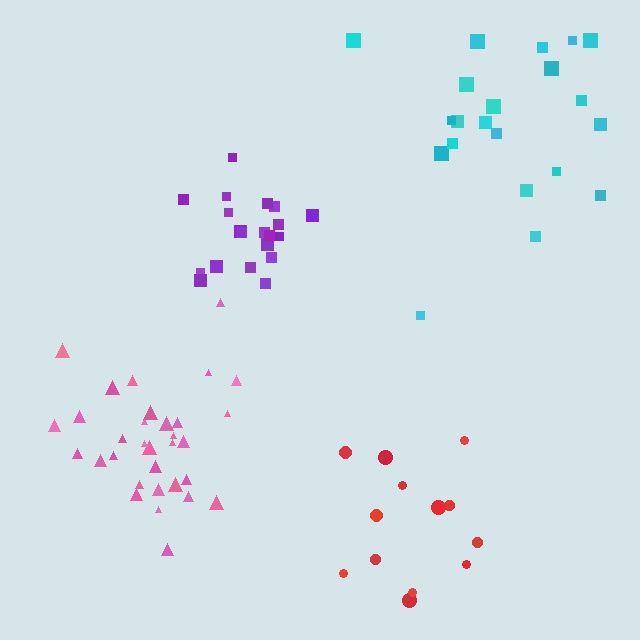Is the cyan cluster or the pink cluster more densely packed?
Pink.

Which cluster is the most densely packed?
Purple.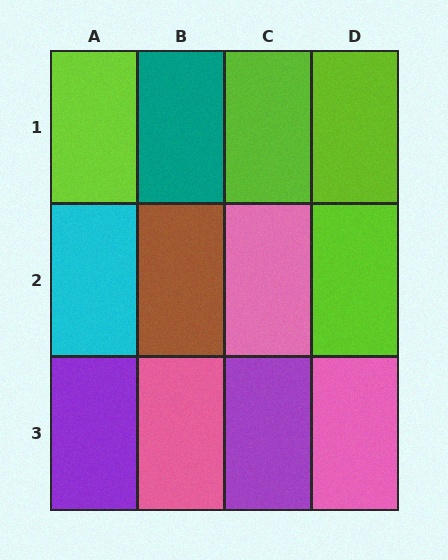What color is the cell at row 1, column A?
Lime.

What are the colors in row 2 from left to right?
Cyan, brown, pink, lime.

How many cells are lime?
4 cells are lime.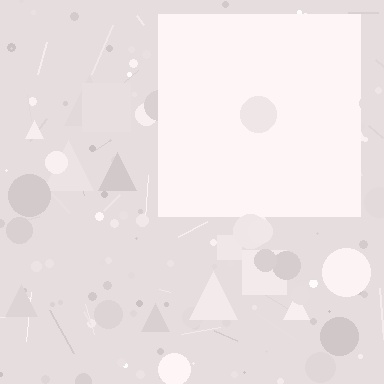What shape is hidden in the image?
A square is hidden in the image.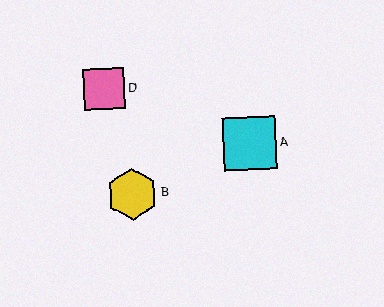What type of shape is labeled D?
Shape D is a pink square.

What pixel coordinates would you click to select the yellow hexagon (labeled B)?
Click at (132, 194) to select the yellow hexagon B.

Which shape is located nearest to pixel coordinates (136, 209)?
The yellow hexagon (labeled B) at (132, 194) is nearest to that location.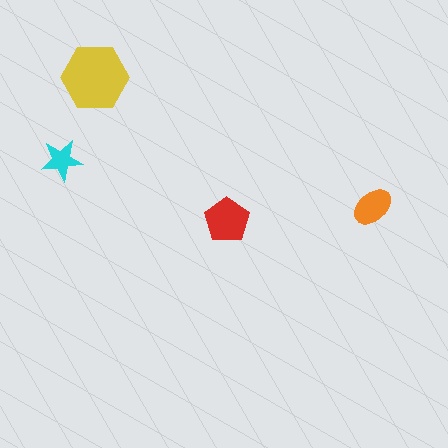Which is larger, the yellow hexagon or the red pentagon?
The yellow hexagon.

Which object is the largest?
The yellow hexagon.